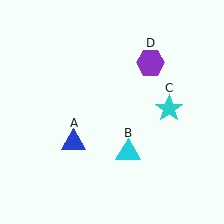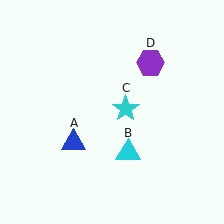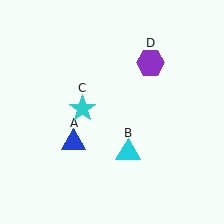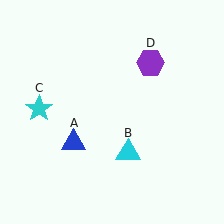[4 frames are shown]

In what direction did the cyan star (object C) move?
The cyan star (object C) moved left.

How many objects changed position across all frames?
1 object changed position: cyan star (object C).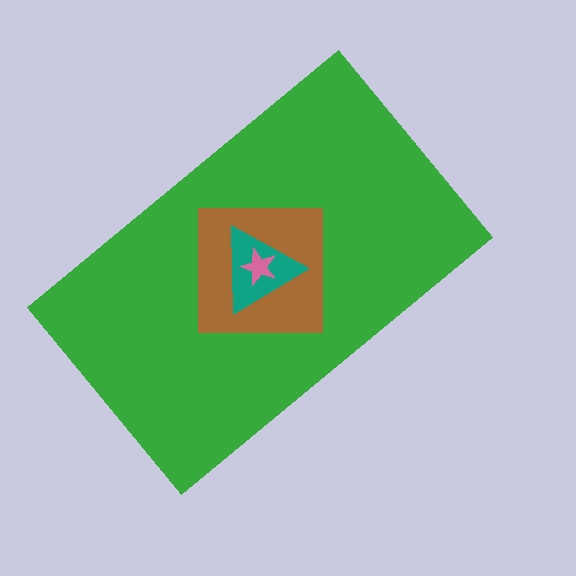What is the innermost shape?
The pink star.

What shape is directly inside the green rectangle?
The brown square.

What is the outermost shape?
The green rectangle.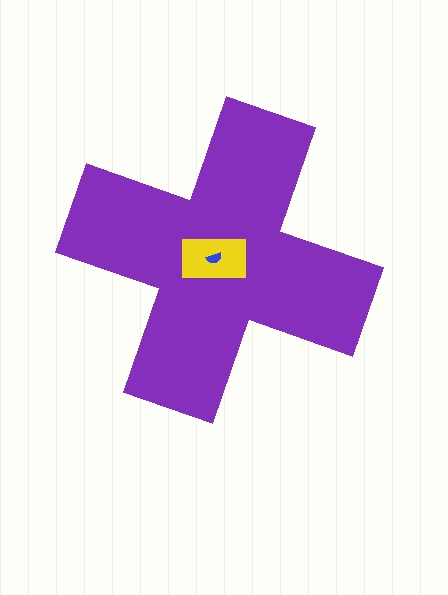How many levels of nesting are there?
3.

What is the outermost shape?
The purple cross.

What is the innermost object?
The blue semicircle.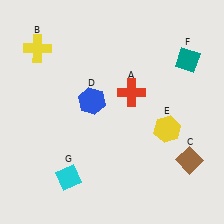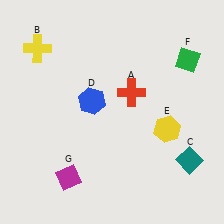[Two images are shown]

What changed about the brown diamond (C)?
In Image 1, C is brown. In Image 2, it changed to teal.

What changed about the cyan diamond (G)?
In Image 1, G is cyan. In Image 2, it changed to magenta.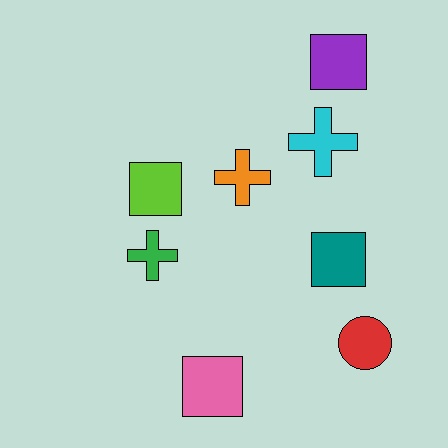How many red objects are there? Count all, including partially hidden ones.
There is 1 red object.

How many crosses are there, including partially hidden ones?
There are 3 crosses.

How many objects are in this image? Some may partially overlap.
There are 8 objects.